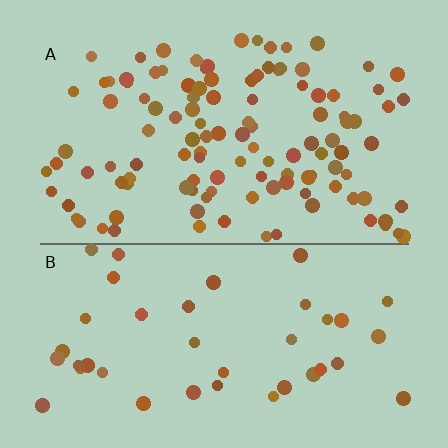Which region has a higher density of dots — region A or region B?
A (the top).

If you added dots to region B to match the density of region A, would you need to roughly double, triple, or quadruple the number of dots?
Approximately triple.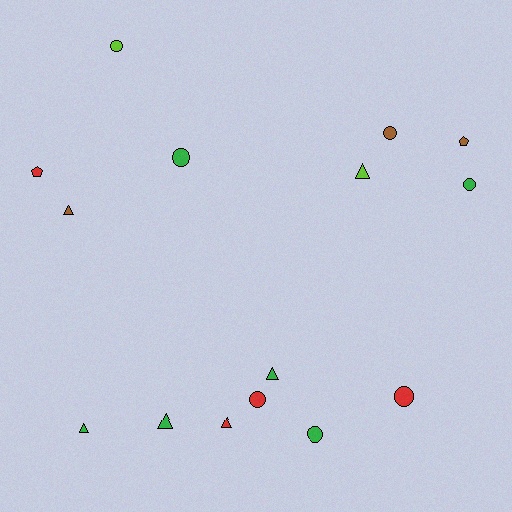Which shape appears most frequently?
Circle, with 7 objects.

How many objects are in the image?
There are 15 objects.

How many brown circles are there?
There is 1 brown circle.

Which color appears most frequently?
Green, with 6 objects.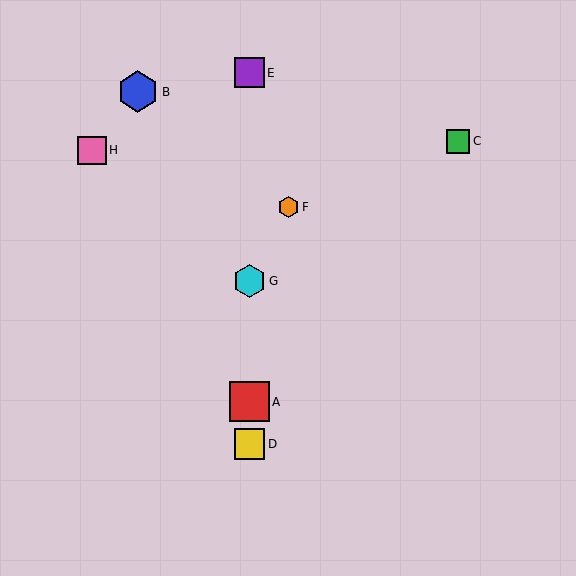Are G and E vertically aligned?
Yes, both are at x≈250.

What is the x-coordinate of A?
Object A is at x≈250.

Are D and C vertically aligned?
No, D is at x≈250 and C is at x≈458.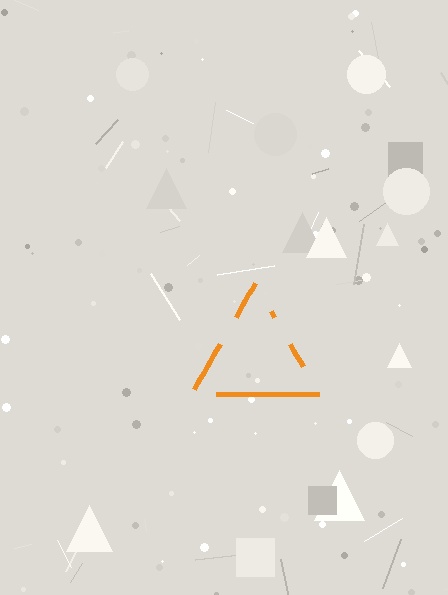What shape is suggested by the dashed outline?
The dashed outline suggests a triangle.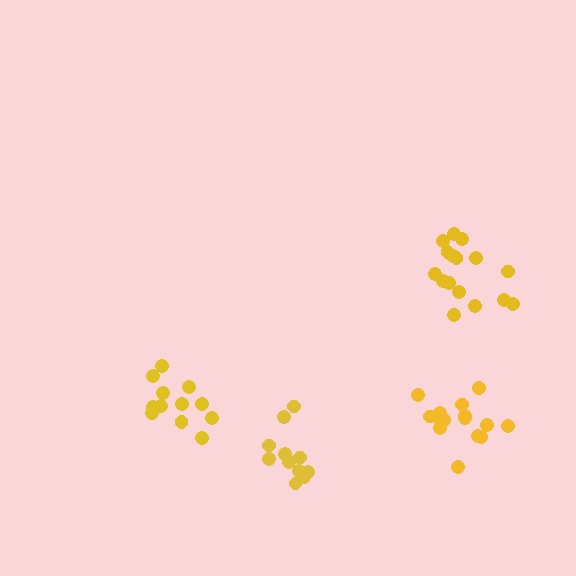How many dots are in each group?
Group 1: 16 dots, Group 2: 15 dots, Group 3: 11 dots, Group 4: 12 dots (54 total).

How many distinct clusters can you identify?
There are 4 distinct clusters.